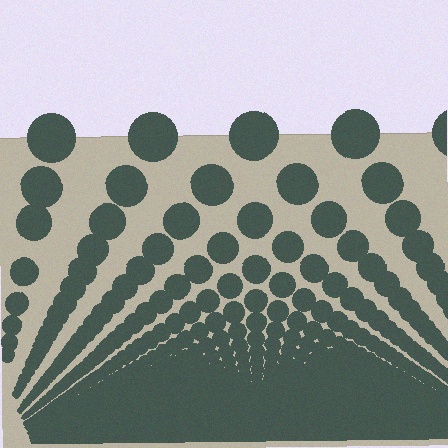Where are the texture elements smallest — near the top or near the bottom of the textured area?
Near the bottom.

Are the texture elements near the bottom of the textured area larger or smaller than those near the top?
Smaller. The gradient is inverted — elements near the bottom are smaller and denser.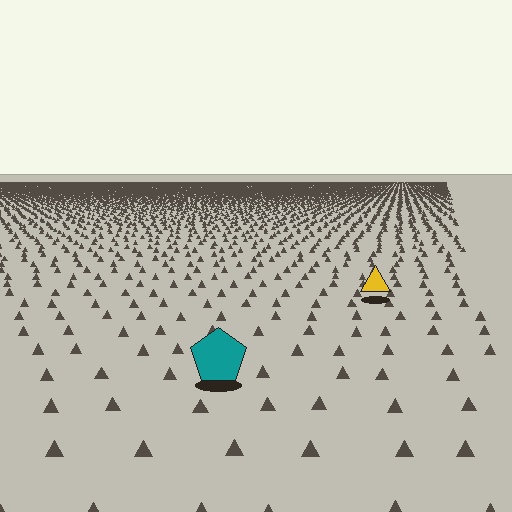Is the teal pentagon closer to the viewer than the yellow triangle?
Yes. The teal pentagon is closer — you can tell from the texture gradient: the ground texture is coarser near it.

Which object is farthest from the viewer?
The yellow triangle is farthest from the viewer. It appears smaller and the ground texture around it is denser.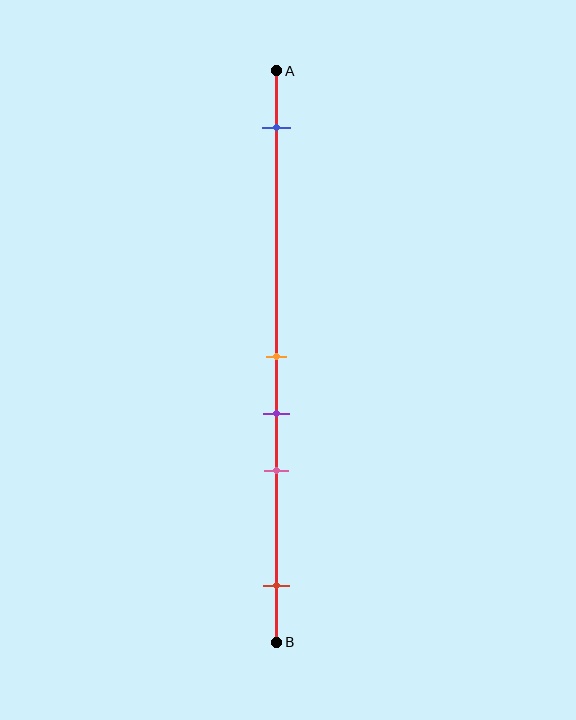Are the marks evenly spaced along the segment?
No, the marks are not evenly spaced.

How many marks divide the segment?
There are 5 marks dividing the segment.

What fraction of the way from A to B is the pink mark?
The pink mark is approximately 70% (0.7) of the way from A to B.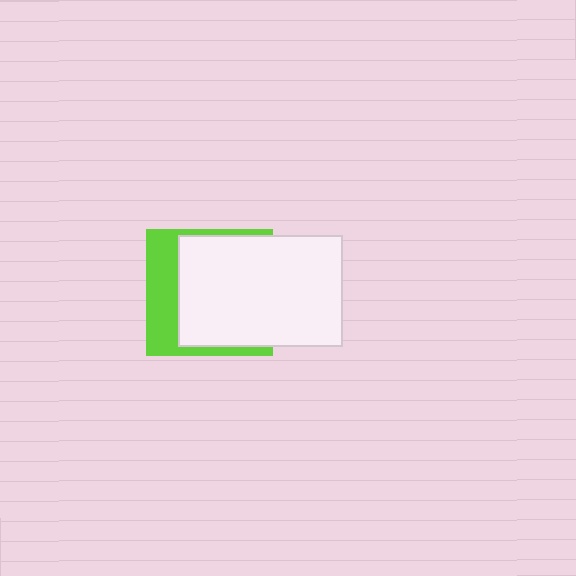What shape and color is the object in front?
The object in front is a white rectangle.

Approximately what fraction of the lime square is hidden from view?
Roughly 67% of the lime square is hidden behind the white rectangle.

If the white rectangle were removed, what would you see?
You would see the complete lime square.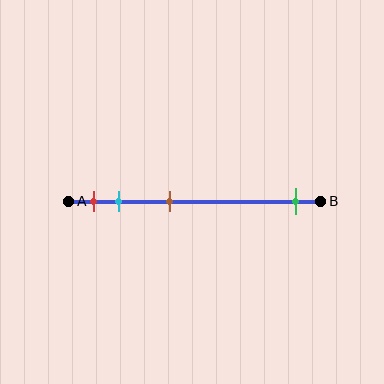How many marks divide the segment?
There are 4 marks dividing the segment.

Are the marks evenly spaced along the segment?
No, the marks are not evenly spaced.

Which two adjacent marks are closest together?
The red and cyan marks are the closest adjacent pair.